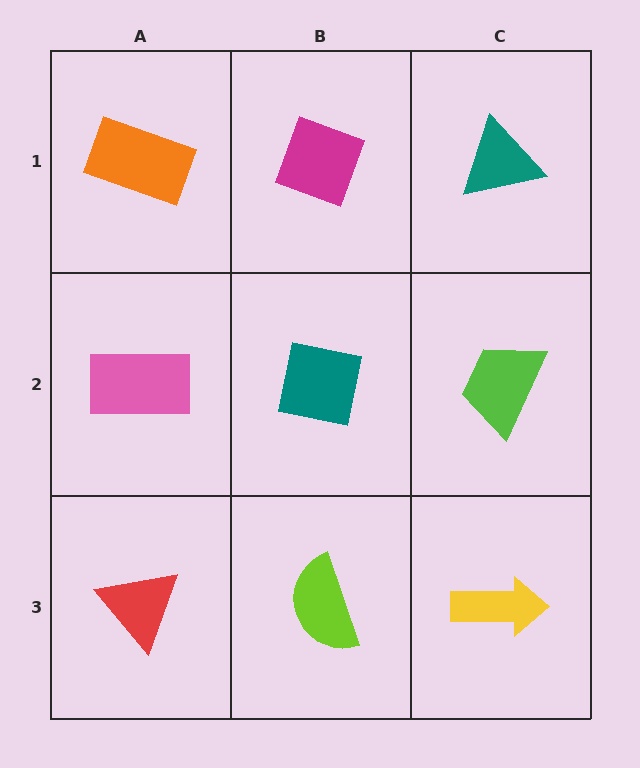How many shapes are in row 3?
3 shapes.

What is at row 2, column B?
A teal square.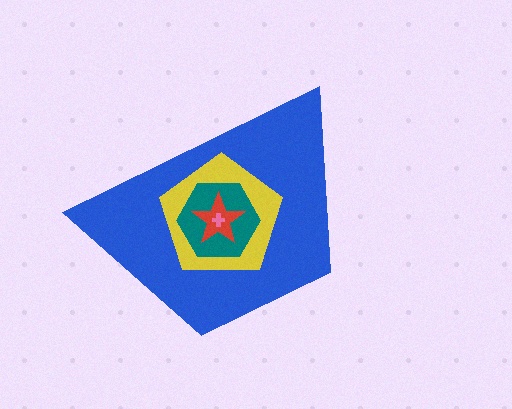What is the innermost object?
The pink cross.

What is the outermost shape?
The blue trapezoid.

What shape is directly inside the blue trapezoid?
The yellow pentagon.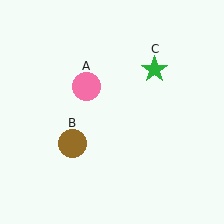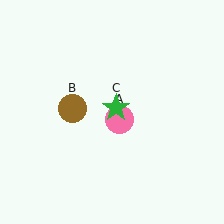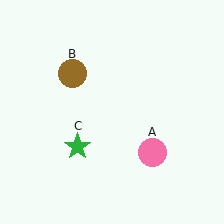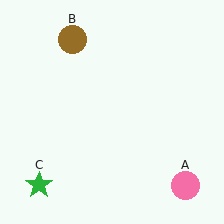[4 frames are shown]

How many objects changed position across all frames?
3 objects changed position: pink circle (object A), brown circle (object B), green star (object C).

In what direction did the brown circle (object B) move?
The brown circle (object B) moved up.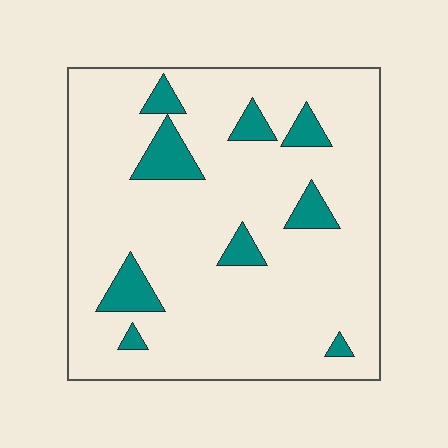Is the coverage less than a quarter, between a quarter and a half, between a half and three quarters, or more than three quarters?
Less than a quarter.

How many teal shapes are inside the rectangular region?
9.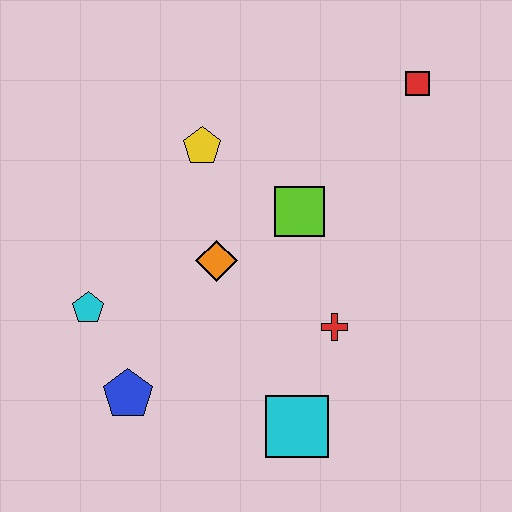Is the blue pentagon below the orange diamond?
Yes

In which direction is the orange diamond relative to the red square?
The orange diamond is to the left of the red square.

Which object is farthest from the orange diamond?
The red square is farthest from the orange diamond.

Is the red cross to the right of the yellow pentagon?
Yes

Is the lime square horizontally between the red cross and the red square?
No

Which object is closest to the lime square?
The orange diamond is closest to the lime square.